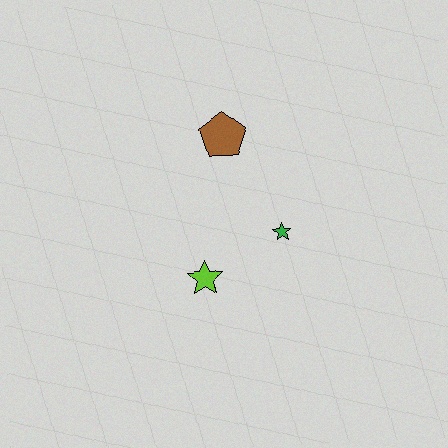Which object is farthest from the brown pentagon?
The lime star is farthest from the brown pentagon.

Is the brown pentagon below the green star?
No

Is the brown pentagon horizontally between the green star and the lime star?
Yes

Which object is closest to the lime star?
The green star is closest to the lime star.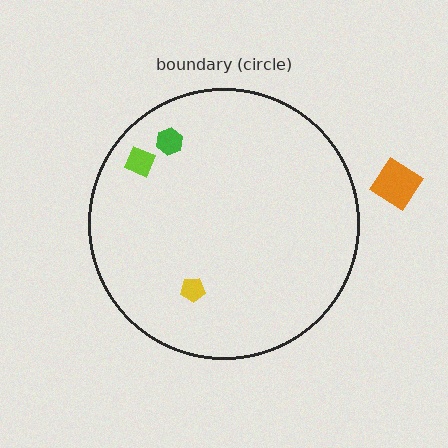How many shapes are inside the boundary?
3 inside, 1 outside.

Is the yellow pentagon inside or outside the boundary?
Inside.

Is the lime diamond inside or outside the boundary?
Inside.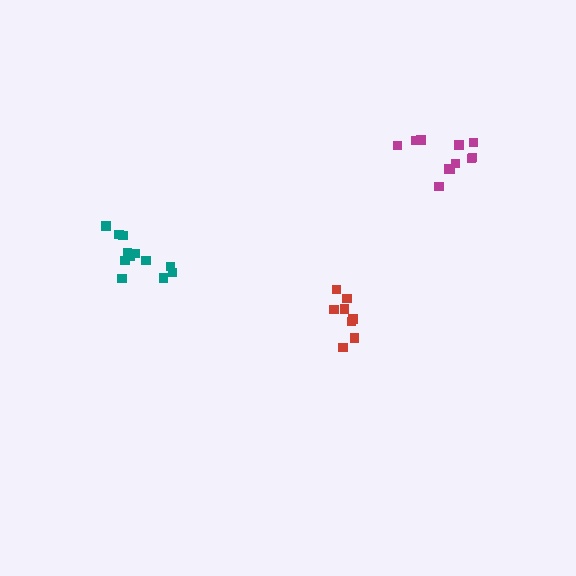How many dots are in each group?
Group 1: 12 dots, Group 2: 8 dots, Group 3: 11 dots (31 total).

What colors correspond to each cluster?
The clusters are colored: teal, red, magenta.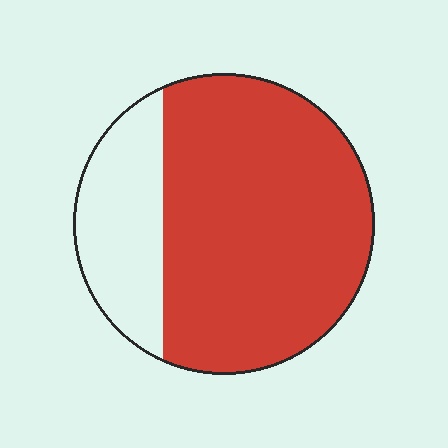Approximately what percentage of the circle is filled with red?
Approximately 75%.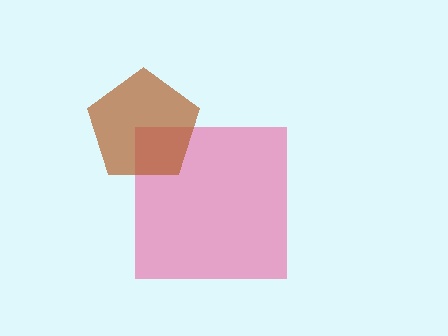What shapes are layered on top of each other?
The layered shapes are: a pink square, a brown pentagon.